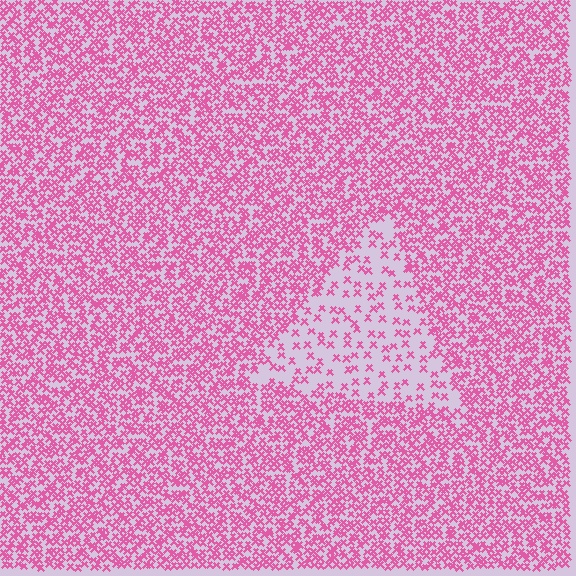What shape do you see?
I see a triangle.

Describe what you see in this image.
The image contains small pink elements arranged at two different densities. A triangle-shaped region is visible where the elements are less densely packed than the surrounding area.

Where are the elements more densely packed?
The elements are more densely packed outside the triangle boundary.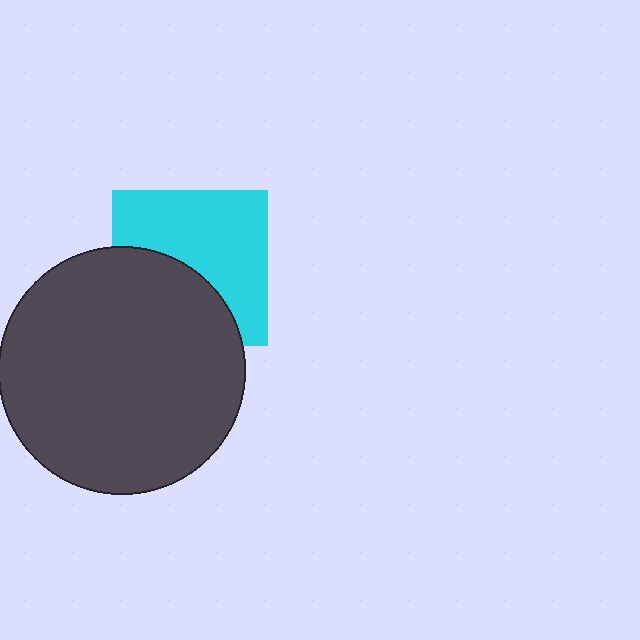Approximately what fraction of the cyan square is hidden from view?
Roughly 42% of the cyan square is hidden behind the dark gray circle.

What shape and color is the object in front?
The object in front is a dark gray circle.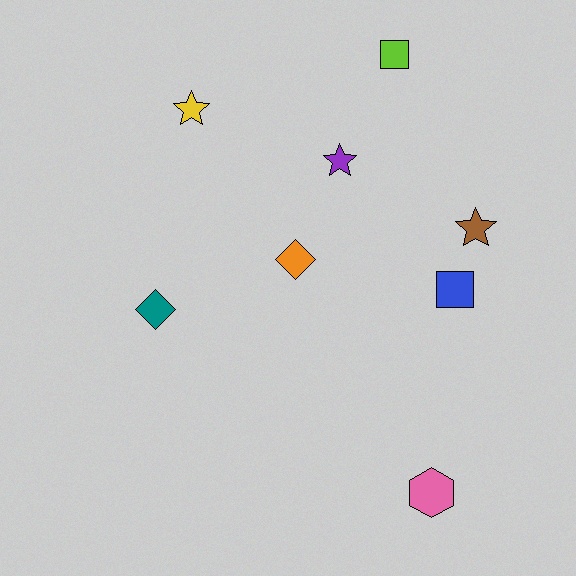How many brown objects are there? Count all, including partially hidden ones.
There is 1 brown object.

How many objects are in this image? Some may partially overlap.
There are 8 objects.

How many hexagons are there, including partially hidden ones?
There is 1 hexagon.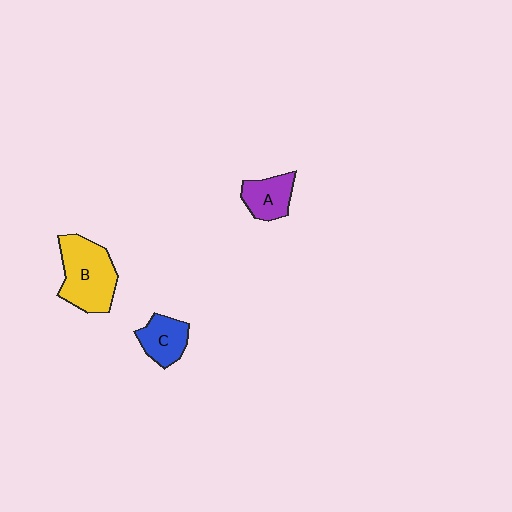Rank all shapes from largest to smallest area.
From largest to smallest: B (yellow), A (purple), C (blue).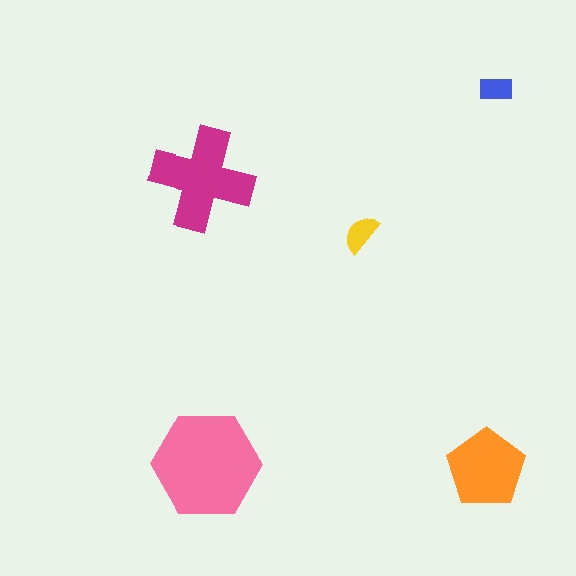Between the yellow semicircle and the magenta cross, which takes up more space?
The magenta cross.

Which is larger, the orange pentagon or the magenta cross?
The magenta cross.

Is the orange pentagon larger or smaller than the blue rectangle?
Larger.